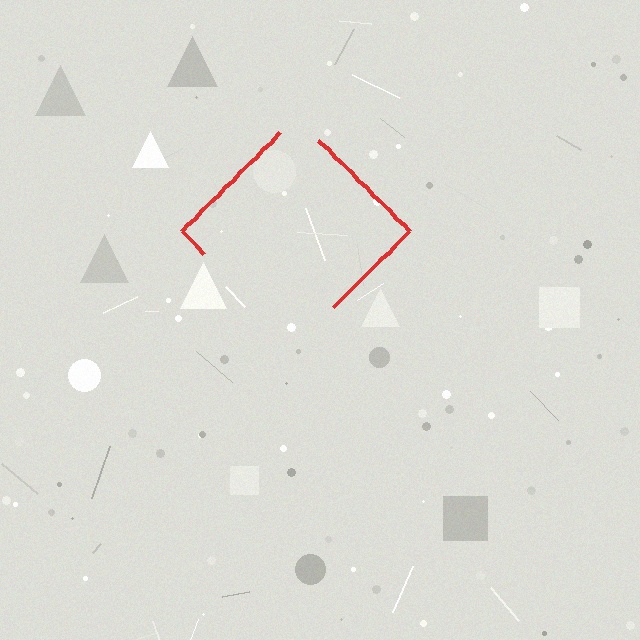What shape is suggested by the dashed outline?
The dashed outline suggests a diamond.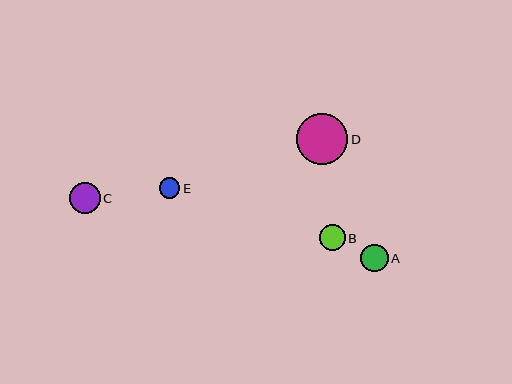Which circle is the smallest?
Circle E is the smallest with a size of approximately 21 pixels.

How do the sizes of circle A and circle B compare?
Circle A and circle B are approximately the same size.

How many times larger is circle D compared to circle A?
Circle D is approximately 1.9 times the size of circle A.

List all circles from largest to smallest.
From largest to smallest: D, C, A, B, E.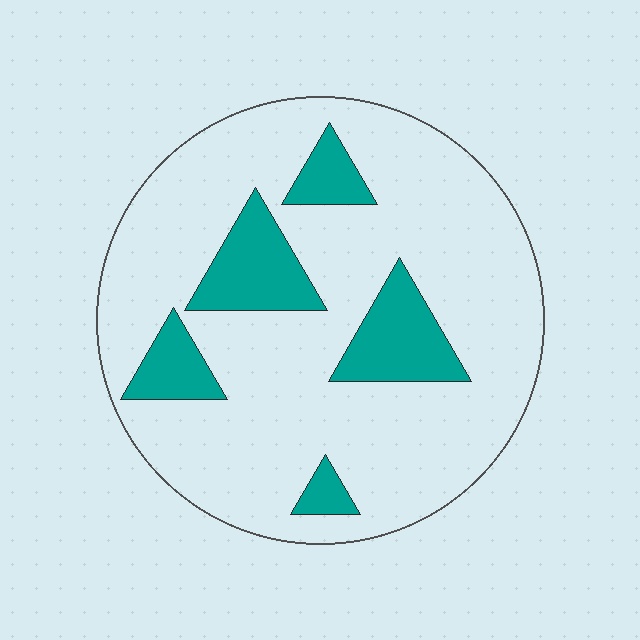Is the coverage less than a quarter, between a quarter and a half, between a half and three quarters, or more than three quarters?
Less than a quarter.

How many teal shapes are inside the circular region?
5.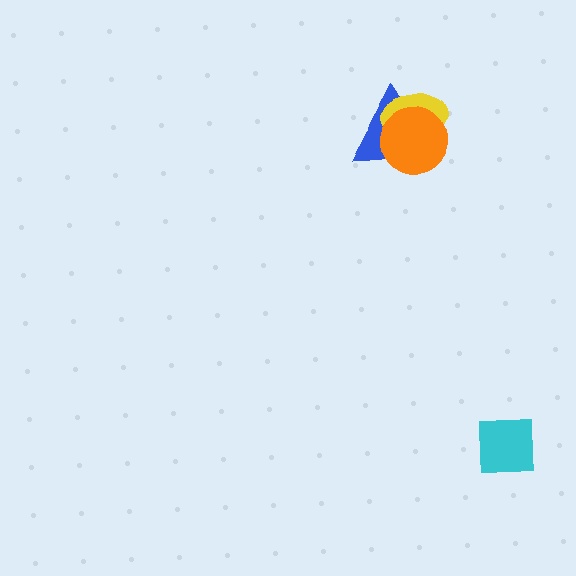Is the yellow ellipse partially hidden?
Yes, it is partially covered by another shape.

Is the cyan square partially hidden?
No, no other shape covers it.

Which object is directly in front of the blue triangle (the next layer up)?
The yellow ellipse is directly in front of the blue triangle.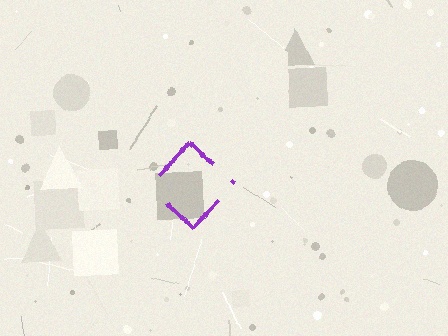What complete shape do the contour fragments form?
The contour fragments form a diamond.